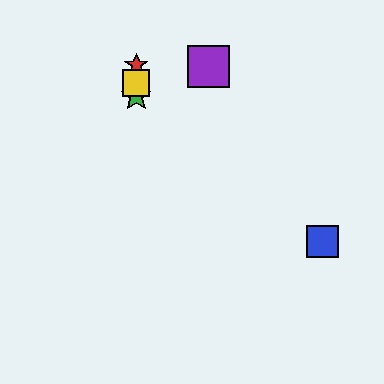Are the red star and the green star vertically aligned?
Yes, both are at x≈136.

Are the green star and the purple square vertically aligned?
No, the green star is at x≈136 and the purple square is at x≈208.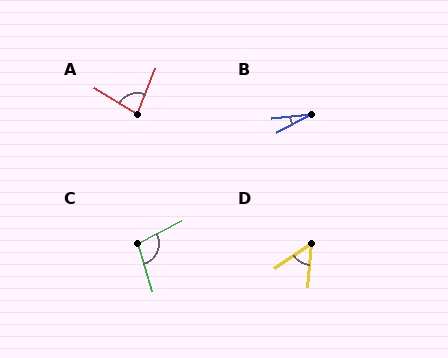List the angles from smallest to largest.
B (22°), D (51°), A (81°), C (101°).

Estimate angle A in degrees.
Approximately 81 degrees.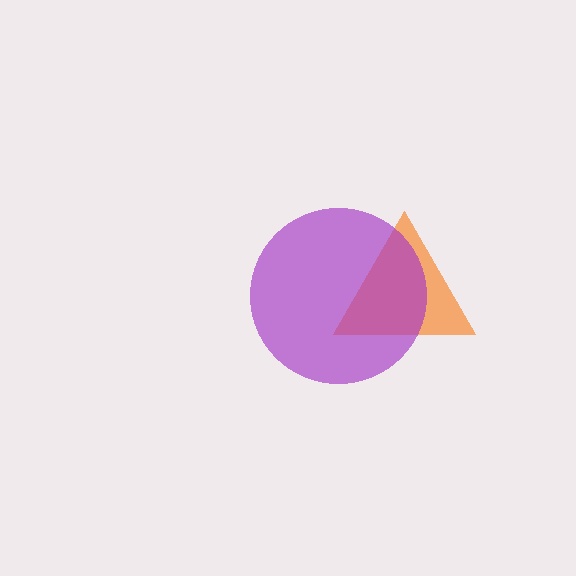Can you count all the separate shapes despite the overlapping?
Yes, there are 2 separate shapes.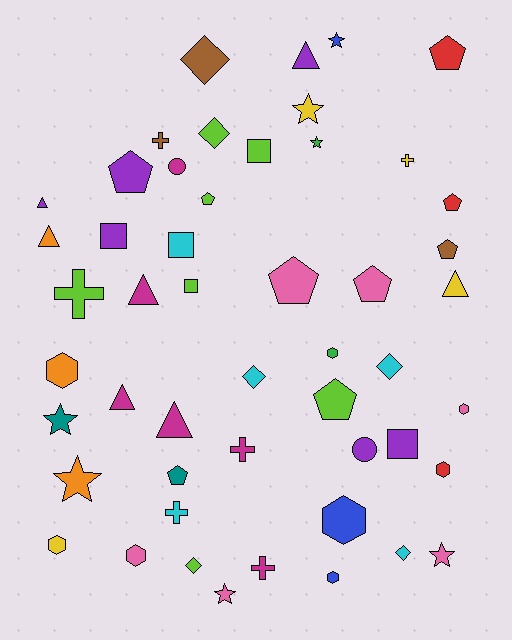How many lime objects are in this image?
There are 7 lime objects.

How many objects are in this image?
There are 50 objects.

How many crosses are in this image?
There are 6 crosses.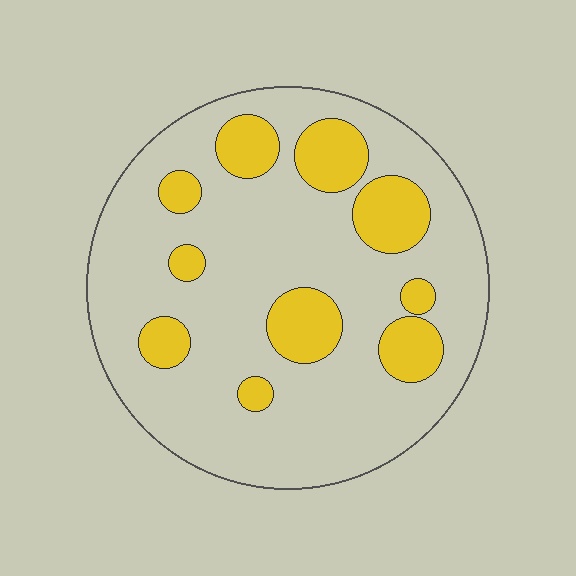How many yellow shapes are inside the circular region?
10.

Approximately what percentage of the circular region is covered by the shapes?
Approximately 20%.